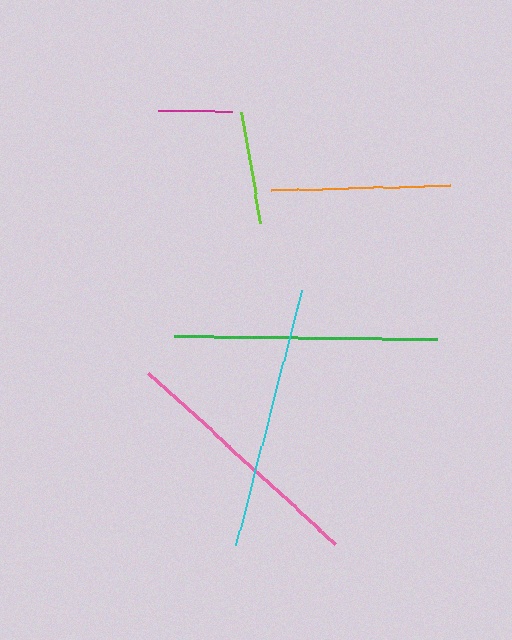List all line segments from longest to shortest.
From longest to shortest: cyan, green, pink, orange, lime, magenta.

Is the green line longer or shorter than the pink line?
The green line is longer than the pink line.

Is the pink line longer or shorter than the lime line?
The pink line is longer than the lime line.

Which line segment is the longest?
The cyan line is the longest at approximately 264 pixels.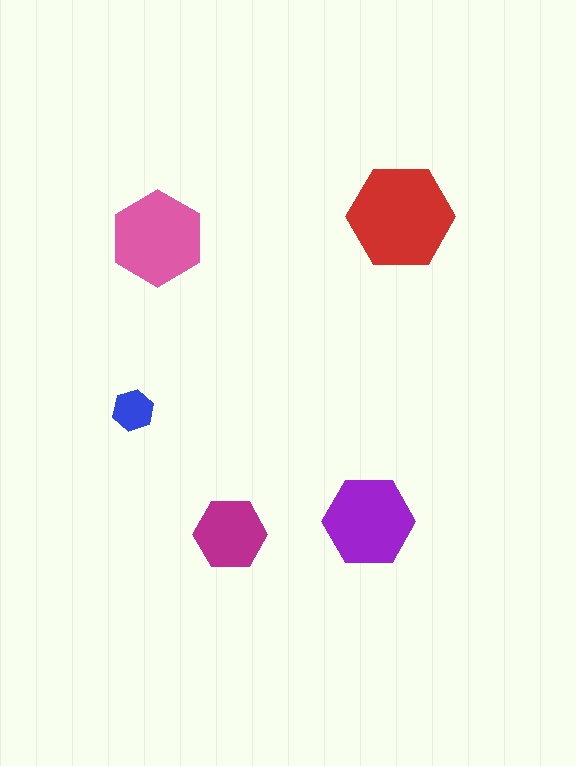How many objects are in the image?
There are 5 objects in the image.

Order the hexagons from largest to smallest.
the red one, the pink one, the purple one, the magenta one, the blue one.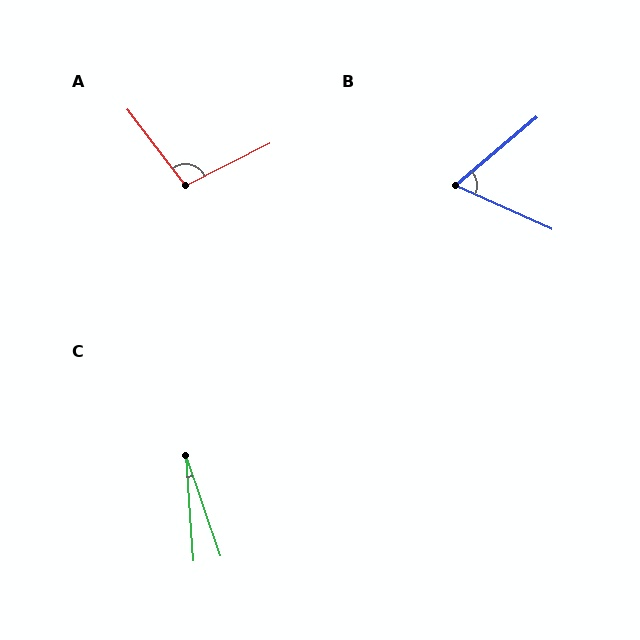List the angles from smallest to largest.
C (15°), B (64°), A (100°).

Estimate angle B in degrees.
Approximately 64 degrees.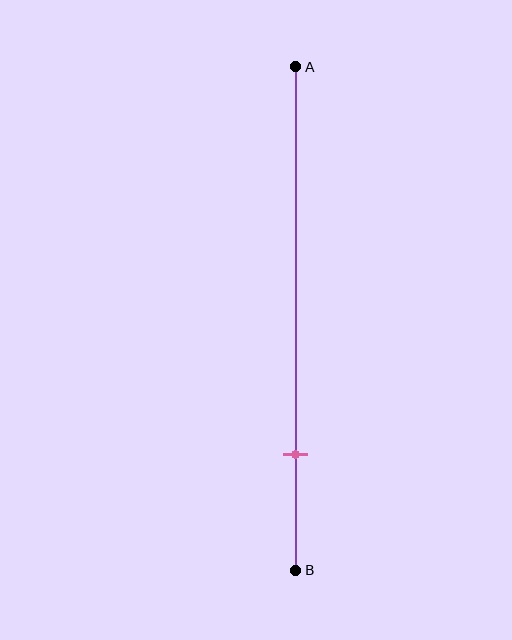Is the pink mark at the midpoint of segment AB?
No, the mark is at about 75% from A, not at the 50% midpoint.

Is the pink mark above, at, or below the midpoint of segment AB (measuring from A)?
The pink mark is below the midpoint of segment AB.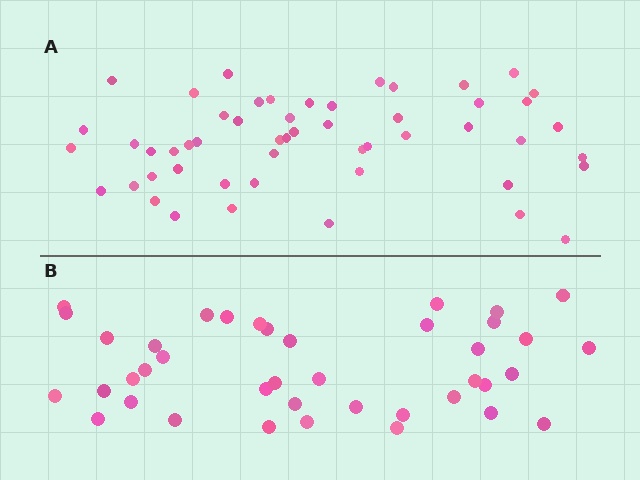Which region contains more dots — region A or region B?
Region A (the top region) has more dots.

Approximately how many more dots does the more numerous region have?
Region A has roughly 12 or so more dots than region B.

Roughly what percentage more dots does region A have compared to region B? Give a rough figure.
About 30% more.